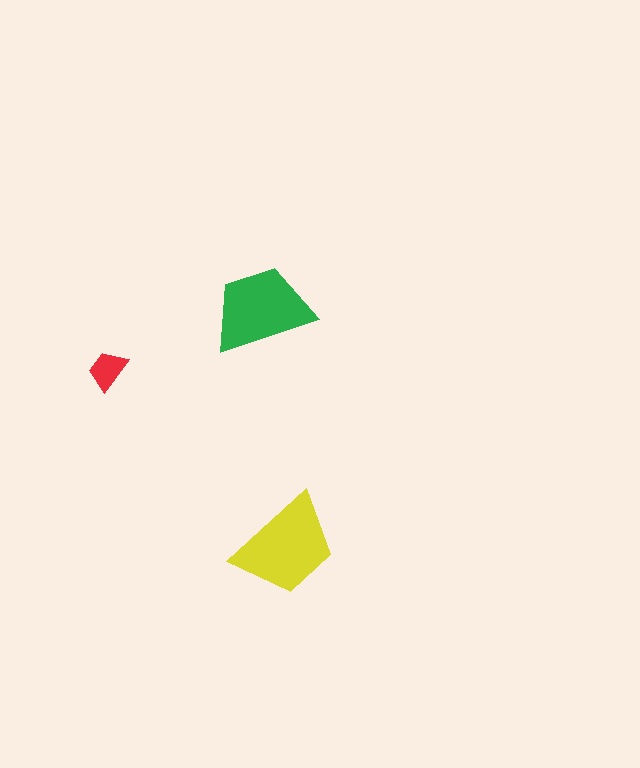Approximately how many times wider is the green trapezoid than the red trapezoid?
About 2.5 times wider.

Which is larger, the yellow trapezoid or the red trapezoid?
The yellow one.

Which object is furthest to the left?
The red trapezoid is leftmost.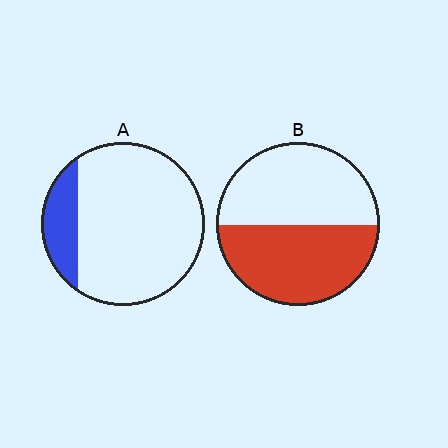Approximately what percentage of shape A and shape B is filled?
A is approximately 15% and B is approximately 50%.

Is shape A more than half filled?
No.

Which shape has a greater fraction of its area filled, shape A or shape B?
Shape B.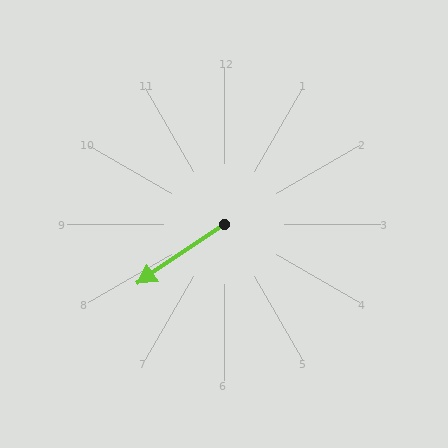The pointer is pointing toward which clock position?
Roughly 8 o'clock.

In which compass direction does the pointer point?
Southwest.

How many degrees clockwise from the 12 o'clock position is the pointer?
Approximately 236 degrees.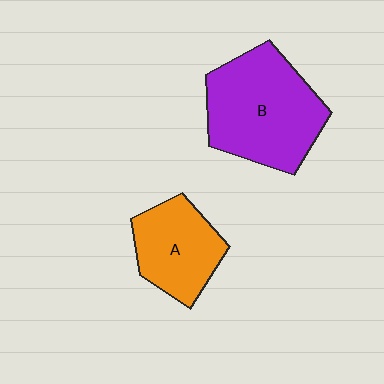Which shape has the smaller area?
Shape A (orange).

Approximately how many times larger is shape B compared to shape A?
Approximately 1.6 times.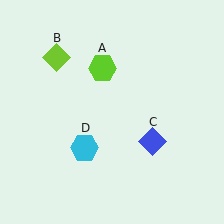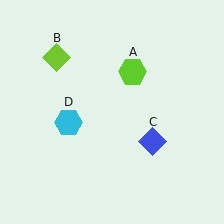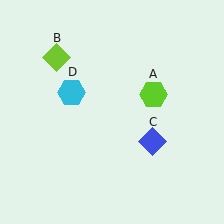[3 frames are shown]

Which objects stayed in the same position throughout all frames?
Lime diamond (object B) and blue diamond (object C) remained stationary.